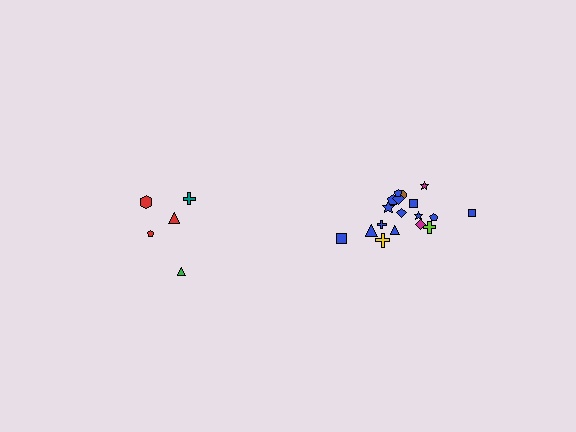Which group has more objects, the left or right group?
The right group.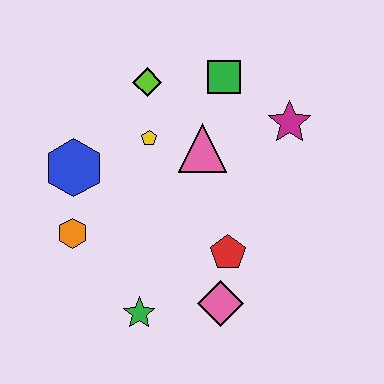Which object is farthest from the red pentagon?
The lime diamond is farthest from the red pentagon.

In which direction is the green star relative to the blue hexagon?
The green star is below the blue hexagon.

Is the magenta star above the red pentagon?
Yes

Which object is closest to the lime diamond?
The yellow pentagon is closest to the lime diamond.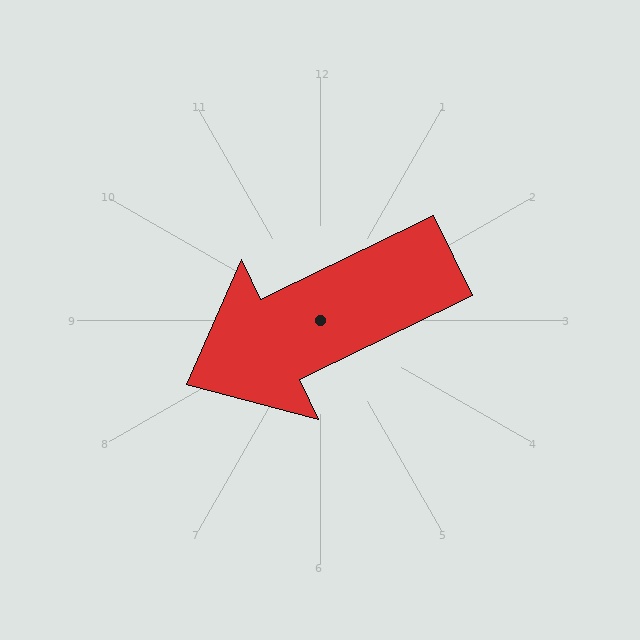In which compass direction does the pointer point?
Southwest.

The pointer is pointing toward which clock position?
Roughly 8 o'clock.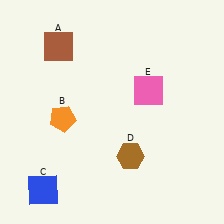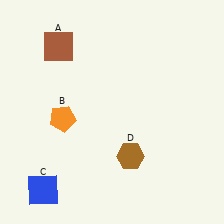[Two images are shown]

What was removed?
The pink square (E) was removed in Image 2.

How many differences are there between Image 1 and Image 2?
There is 1 difference between the two images.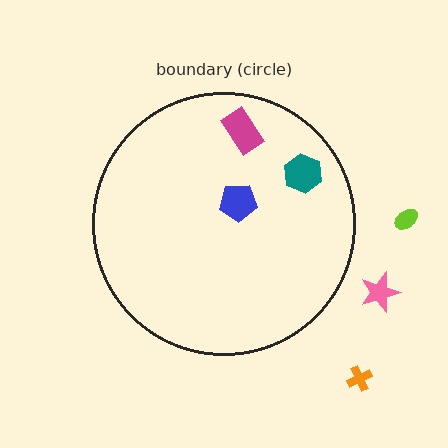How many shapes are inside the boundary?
3 inside, 3 outside.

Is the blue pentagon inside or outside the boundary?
Inside.